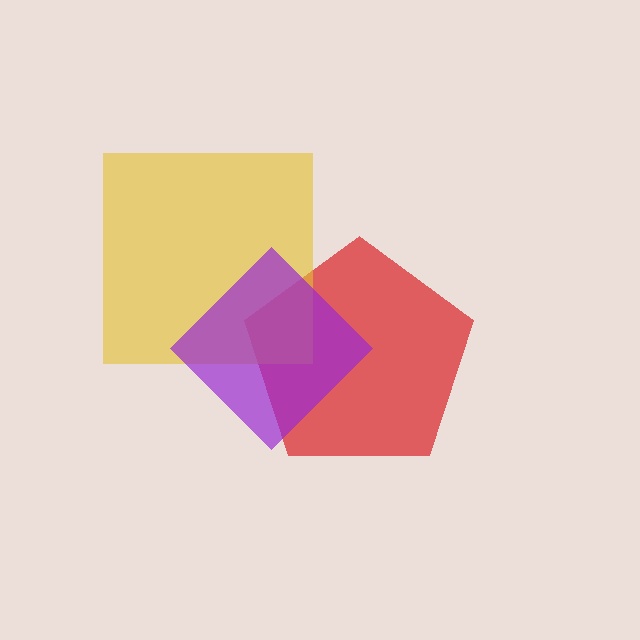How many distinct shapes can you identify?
There are 3 distinct shapes: a red pentagon, a yellow square, a purple diamond.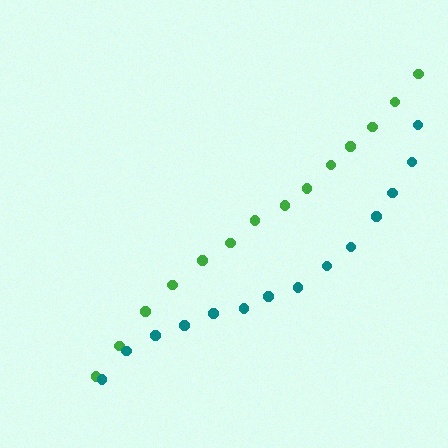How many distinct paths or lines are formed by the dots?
There are 2 distinct paths.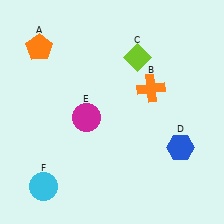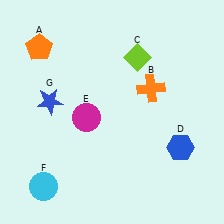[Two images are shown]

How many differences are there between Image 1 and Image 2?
There is 1 difference between the two images.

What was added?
A blue star (G) was added in Image 2.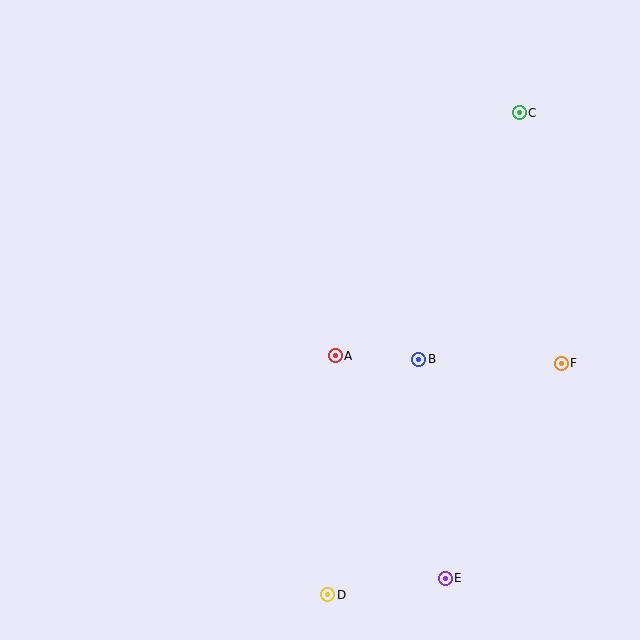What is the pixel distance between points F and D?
The distance between F and D is 329 pixels.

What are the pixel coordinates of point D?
Point D is at (328, 595).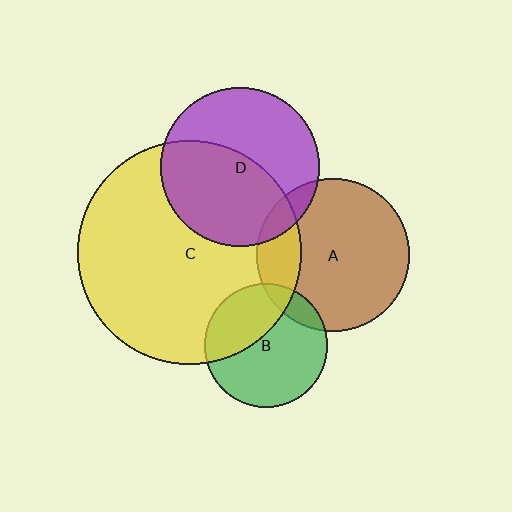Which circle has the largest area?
Circle C (yellow).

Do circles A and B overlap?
Yes.